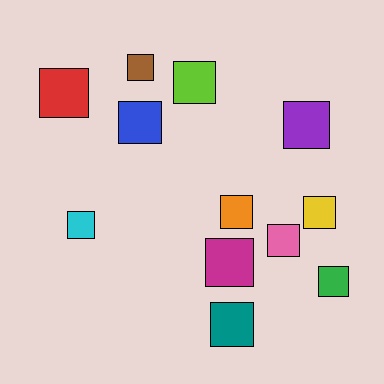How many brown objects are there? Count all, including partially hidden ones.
There is 1 brown object.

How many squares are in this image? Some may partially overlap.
There are 12 squares.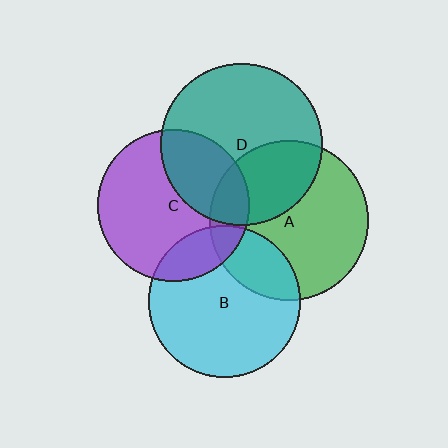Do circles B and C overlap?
Yes.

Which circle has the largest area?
Circle D (teal).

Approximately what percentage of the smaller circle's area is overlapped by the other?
Approximately 15%.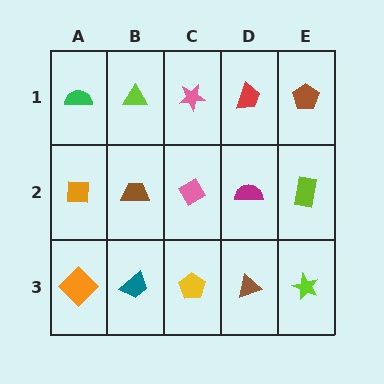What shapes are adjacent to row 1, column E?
A lime rectangle (row 2, column E), a red trapezoid (row 1, column D).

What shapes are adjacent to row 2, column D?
A red trapezoid (row 1, column D), a brown triangle (row 3, column D), a pink diamond (row 2, column C), a lime rectangle (row 2, column E).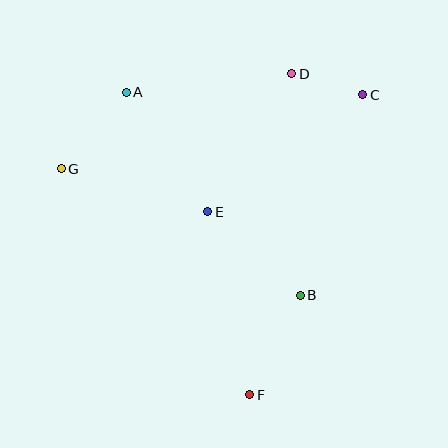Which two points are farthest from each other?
Points A and F are farthest from each other.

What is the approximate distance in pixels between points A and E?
The distance between A and E is approximately 145 pixels.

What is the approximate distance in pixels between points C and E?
The distance between C and E is approximately 194 pixels.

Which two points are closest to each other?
Points C and D are closest to each other.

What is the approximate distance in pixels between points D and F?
The distance between D and F is approximately 324 pixels.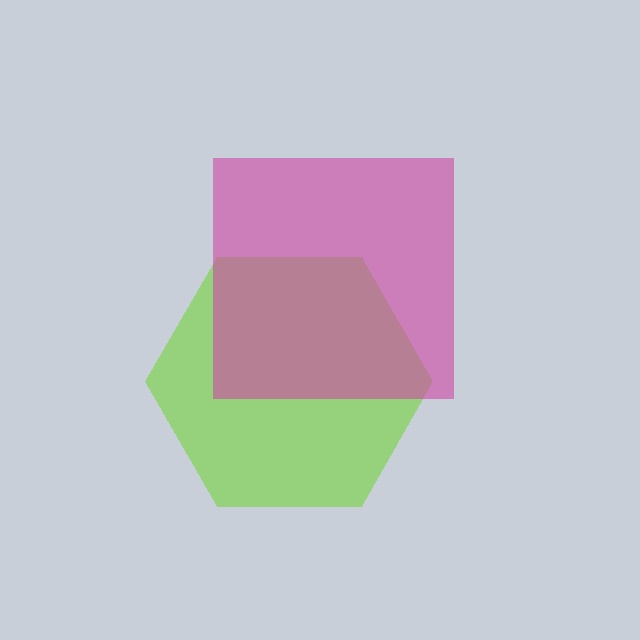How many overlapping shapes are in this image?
There are 2 overlapping shapes in the image.